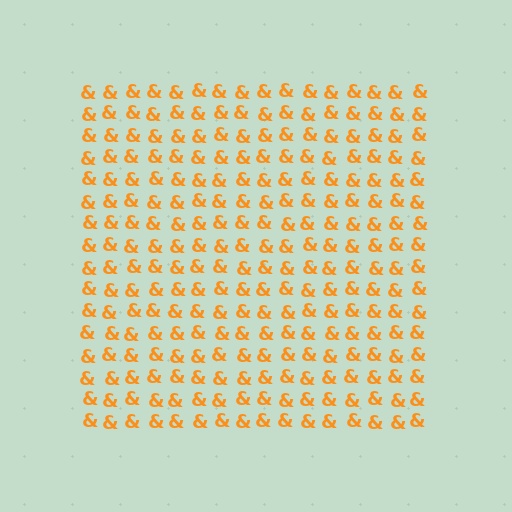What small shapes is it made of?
It is made of small ampersands.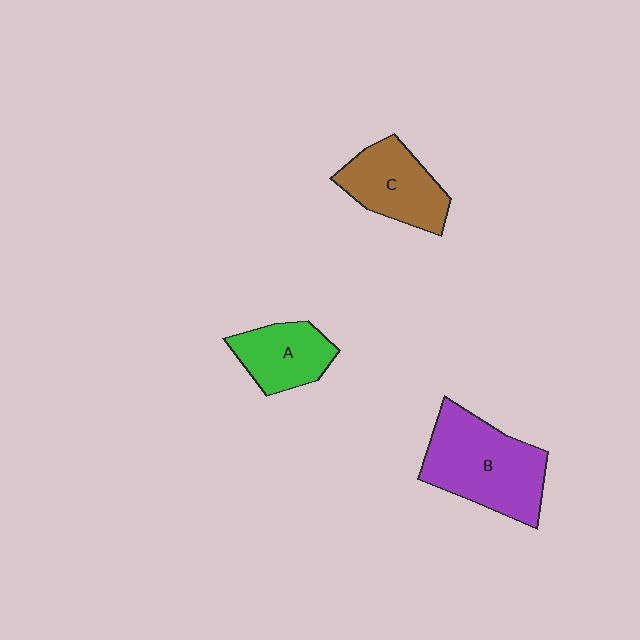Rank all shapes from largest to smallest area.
From largest to smallest: B (purple), C (brown), A (green).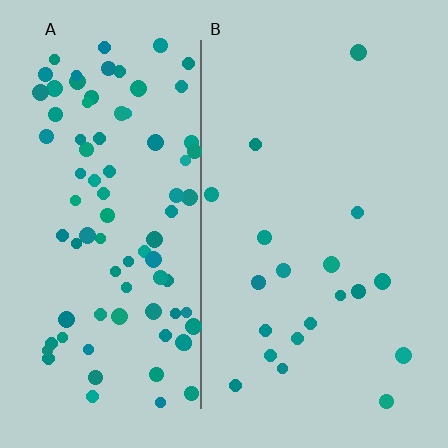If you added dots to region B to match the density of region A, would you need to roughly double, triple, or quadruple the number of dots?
Approximately quadruple.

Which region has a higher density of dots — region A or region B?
A (the left).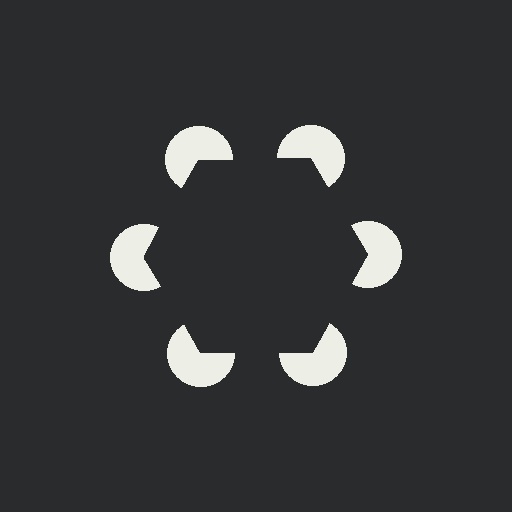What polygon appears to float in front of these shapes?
An illusory hexagon — its edges are inferred from the aligned wedge cuts in the pac-man discs, not physically drawn.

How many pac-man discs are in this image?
There are 6 — one at each vertex of the illusory hexagon.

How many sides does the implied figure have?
6 sides.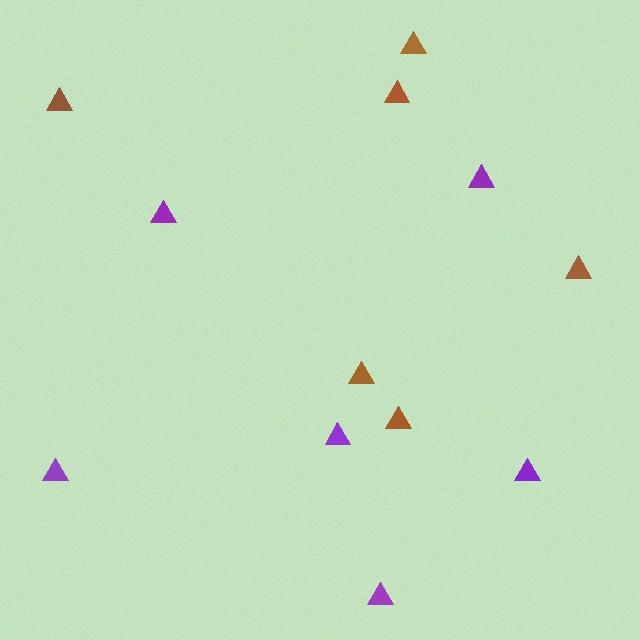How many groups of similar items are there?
There are 2 groups: one group of brown triangles (6) and one group of purple triangles (6).